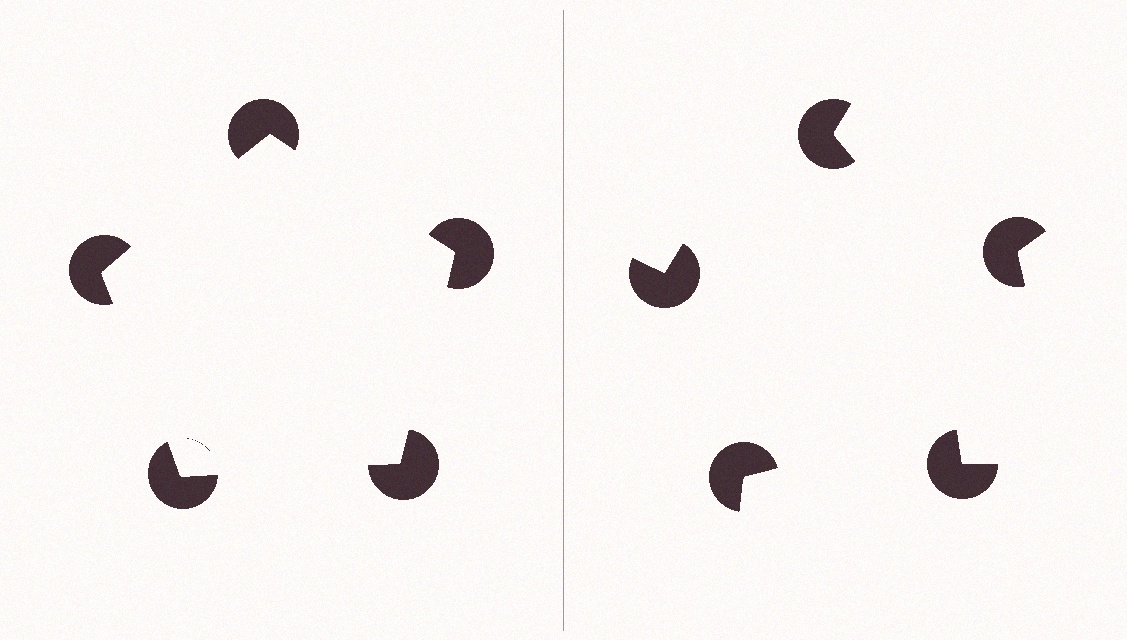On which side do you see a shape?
An illusory pentagon appears on the left side. On the right side the wedge cuts are rotated, so no coherent shape forms.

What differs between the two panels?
The pac-man discs are positioned identically on both sides; only the wedge orientations differ. On the left they align to a pentagon; on the right they are misaligned.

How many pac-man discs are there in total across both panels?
10 — 5 on each side.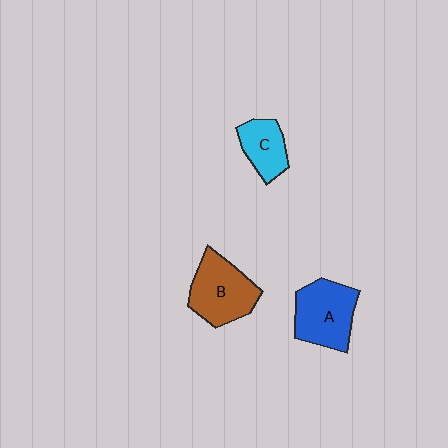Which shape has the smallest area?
Shape C (cyan).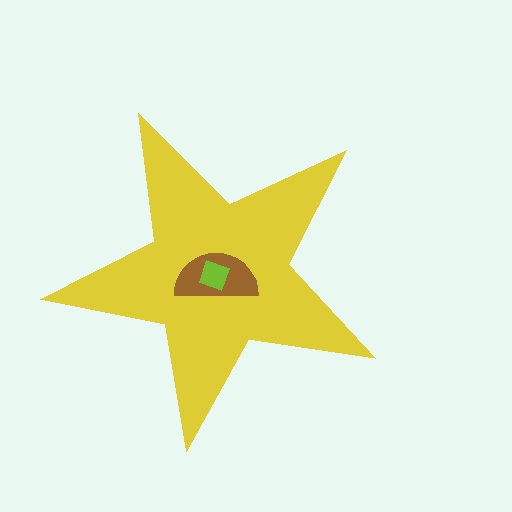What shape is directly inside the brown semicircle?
The lime diamond.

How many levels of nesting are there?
3.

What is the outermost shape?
The yellow star.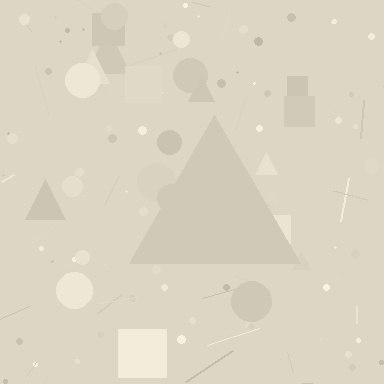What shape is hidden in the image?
A triangle is hidden in the image.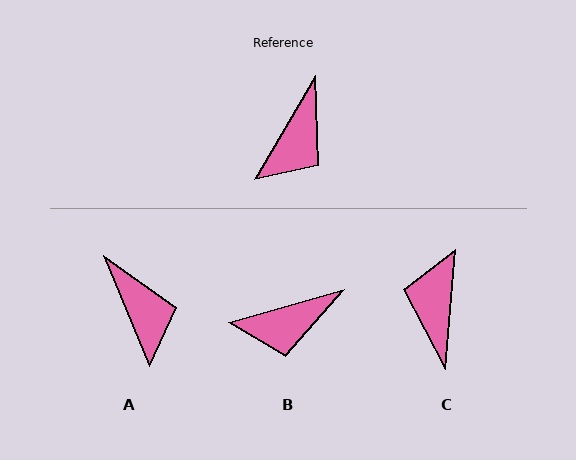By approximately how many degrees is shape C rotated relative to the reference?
Approximately 154 degrees clockwise.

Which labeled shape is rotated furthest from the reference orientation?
C, about 154 degrees away.